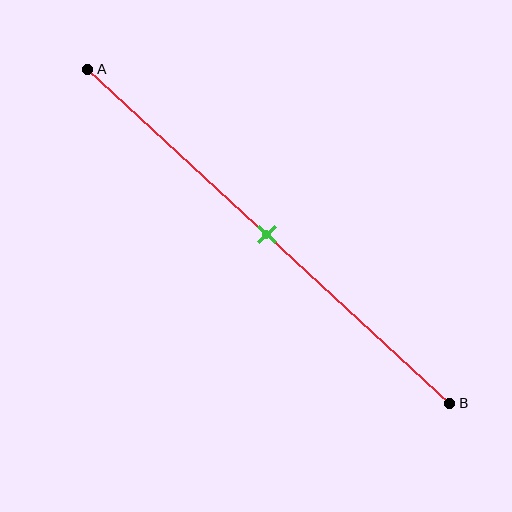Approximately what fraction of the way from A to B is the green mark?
The green mark is approximately 50% of the way from A to B.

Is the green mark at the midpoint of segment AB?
Yes, the mark is approximately at the midpoint.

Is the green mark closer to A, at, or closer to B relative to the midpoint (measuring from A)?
The green mark is approximately at the midpoint of segment AB.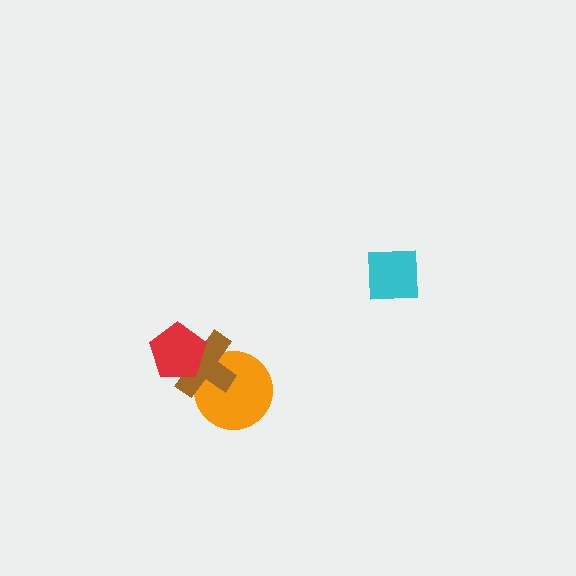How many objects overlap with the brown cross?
2 objects overlap with the brown cross.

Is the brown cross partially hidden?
Yes, it is partially covered by another shape.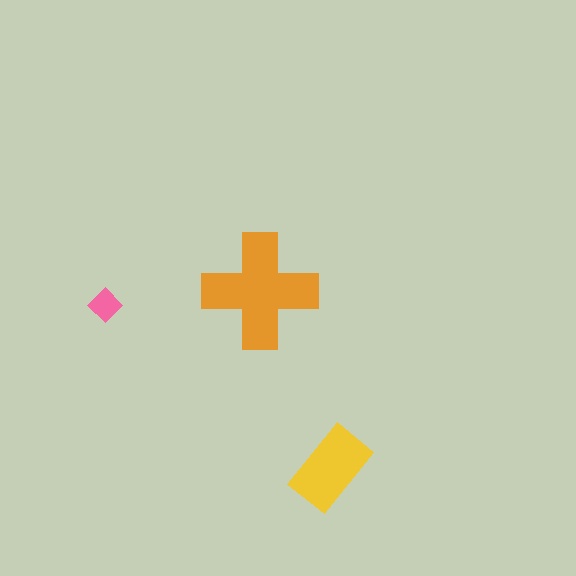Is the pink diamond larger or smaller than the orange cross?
Smaller.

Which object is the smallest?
The pink diamond.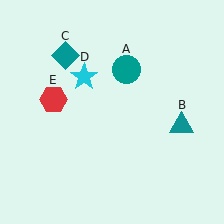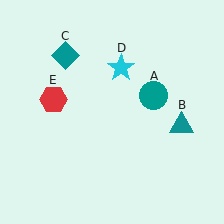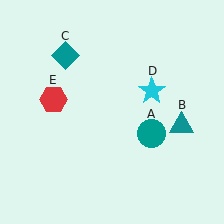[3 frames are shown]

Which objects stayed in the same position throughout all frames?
Teal triangle (object B) and teal diamond (object C) and red hexagon (object E) remained stationary.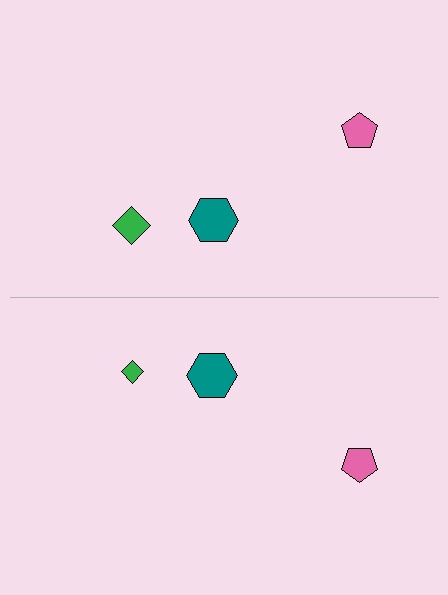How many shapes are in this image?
There are 6 shapes in this image.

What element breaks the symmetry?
The green diamond on the bottom side has a different size than its mirror counterpart.